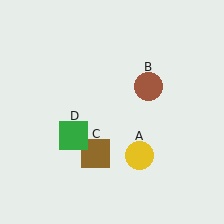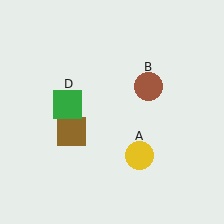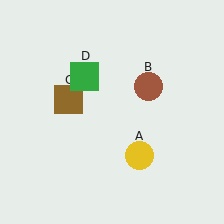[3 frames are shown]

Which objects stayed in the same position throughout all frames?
Yellow circle (object A) and brown circle (object B) remained stationary.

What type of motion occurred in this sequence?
The brown square (object C), green square (object D) rotated clockwise around the center of the scene.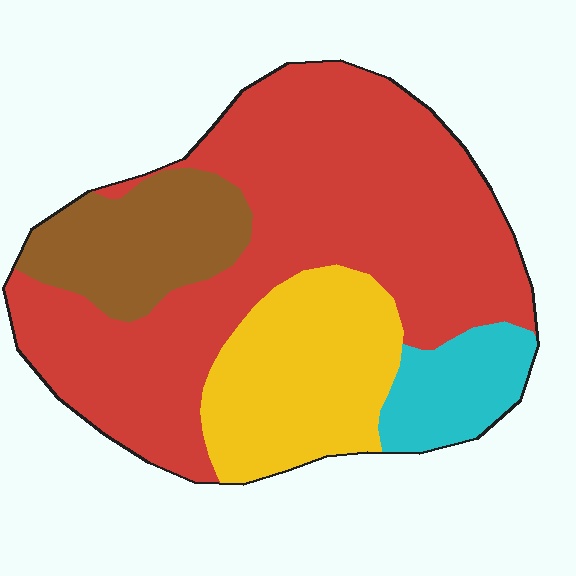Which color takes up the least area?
Cyan, at roughly 10%.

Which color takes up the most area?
Red, at roughly 55%.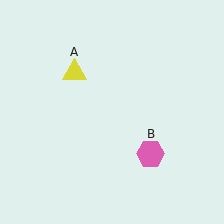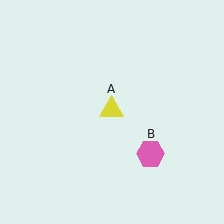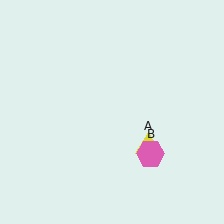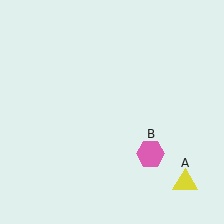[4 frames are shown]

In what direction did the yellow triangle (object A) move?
The yellow triangle (object A) moved down and to the right.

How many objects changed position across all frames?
1 object changed position: yellow triangle (object A).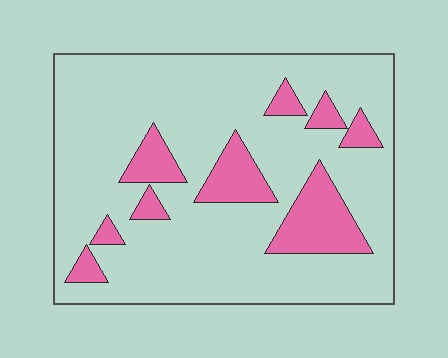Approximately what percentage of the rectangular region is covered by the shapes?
Approximately 20%.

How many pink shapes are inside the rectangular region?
9.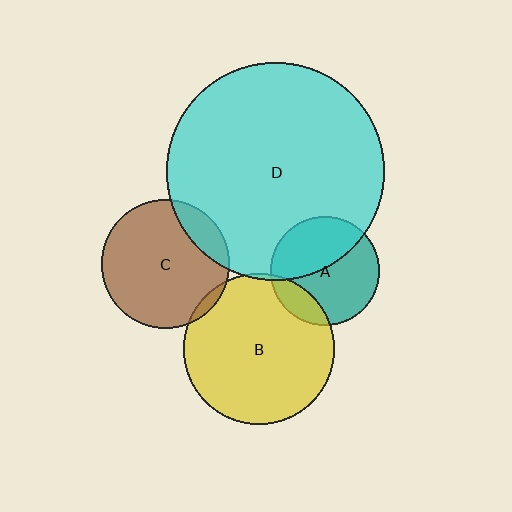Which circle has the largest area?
Circle D (cyan).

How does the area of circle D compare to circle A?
Approximately 4.0 times.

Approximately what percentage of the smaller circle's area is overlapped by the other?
Approximately 5%.